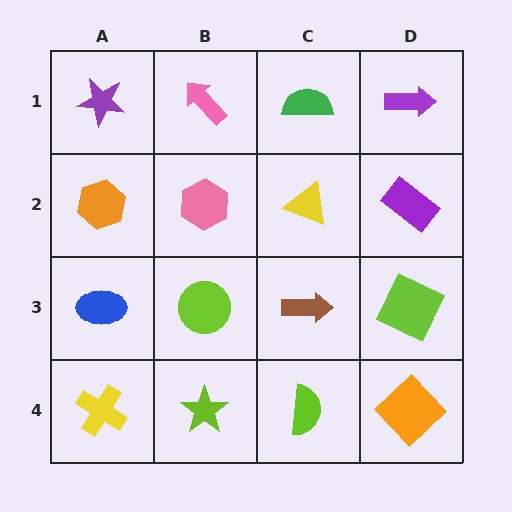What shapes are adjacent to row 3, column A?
An orange hexagon (row 2, column A), a yellow cross (row 4, column A), a lime circle (row 3, column B).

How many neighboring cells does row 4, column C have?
3.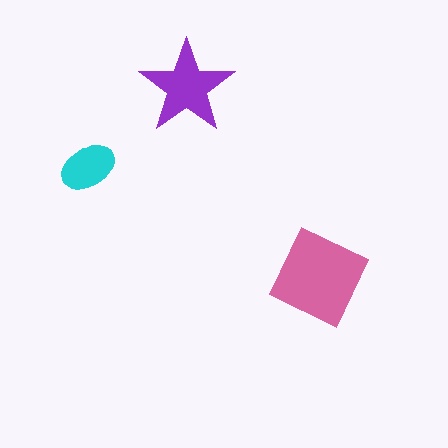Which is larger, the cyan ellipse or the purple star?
The purple star.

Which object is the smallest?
The cyan ellipse.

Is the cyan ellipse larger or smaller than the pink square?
Smaller.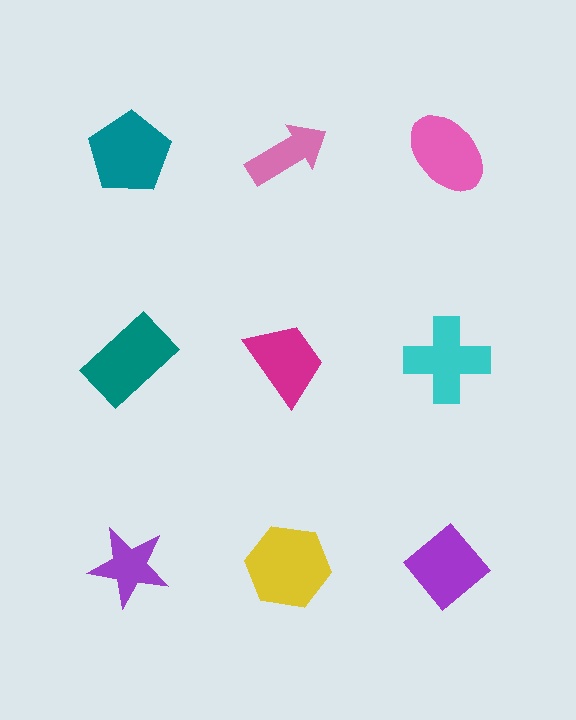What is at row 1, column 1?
A teal pentagon.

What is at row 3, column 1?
A purple star.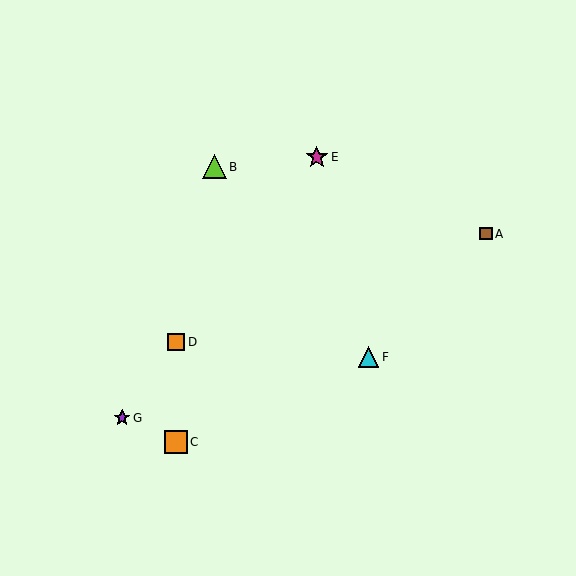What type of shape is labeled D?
Shape D is an orange square.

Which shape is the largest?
The lime triangle (labeled B) is the largest.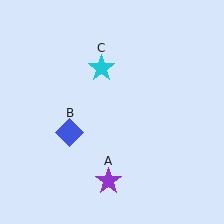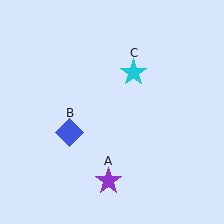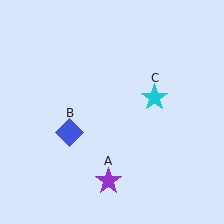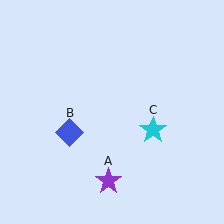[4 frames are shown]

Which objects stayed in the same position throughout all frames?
Purple star (object A) and blue diamond (object B) remained stationary.